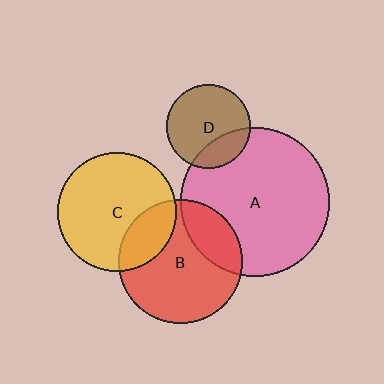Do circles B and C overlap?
Yes.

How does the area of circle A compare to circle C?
Approximately 1.6 times.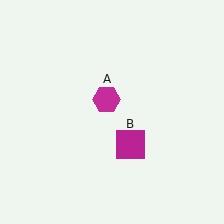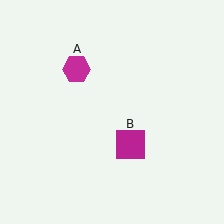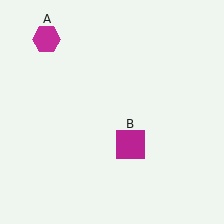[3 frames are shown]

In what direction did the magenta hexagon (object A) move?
The magenta hexagon (object A) moved up and to the left.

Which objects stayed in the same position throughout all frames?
Magenta square (object B) remained stationary.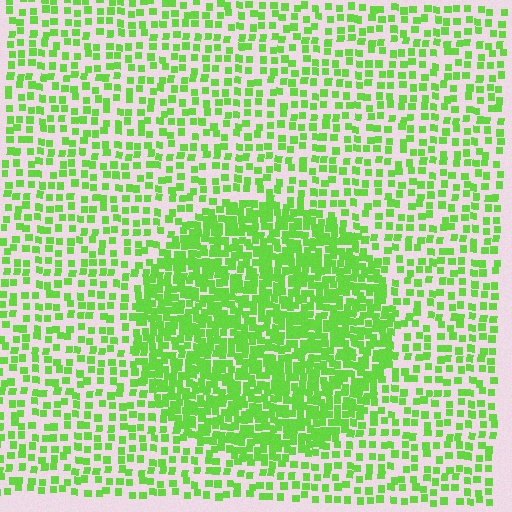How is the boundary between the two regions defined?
The boundary is defined by a change in element density (approximately 2.3x ratio). All elements are the same color, size, and shape.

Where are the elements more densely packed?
The elements are more densely packed inside the circle boundary.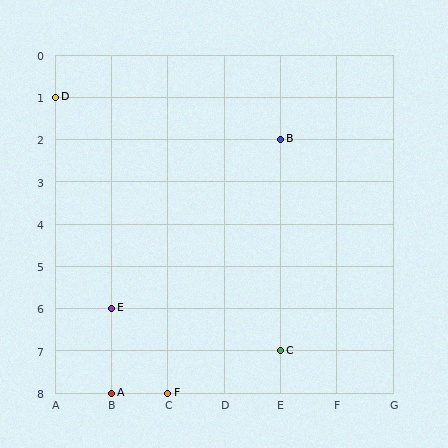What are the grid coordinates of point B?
Point B is at grid coordinates (E, 2).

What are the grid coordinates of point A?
Point A is at grid coordinates (B, 8).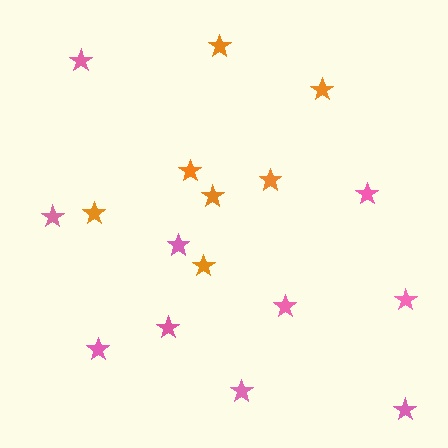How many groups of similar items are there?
There are 2 groups: one group of pink stars (10) and one group of orange stars (7).